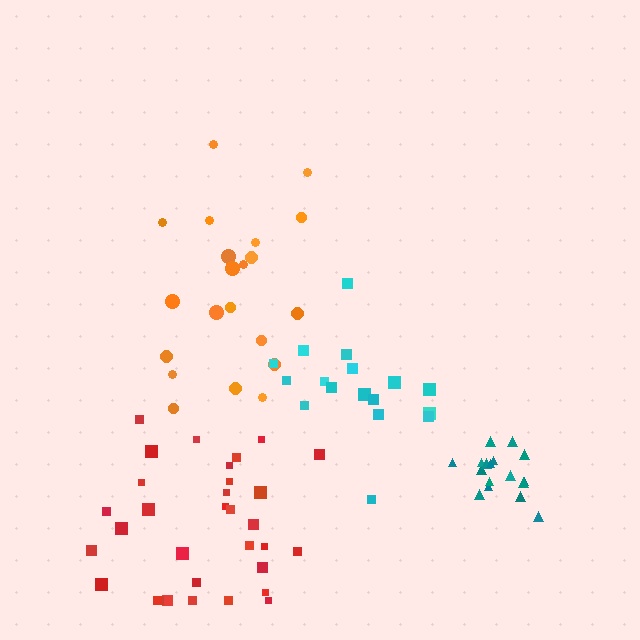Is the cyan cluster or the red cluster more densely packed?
Cyan.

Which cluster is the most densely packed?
Teal.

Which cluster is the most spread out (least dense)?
Orange.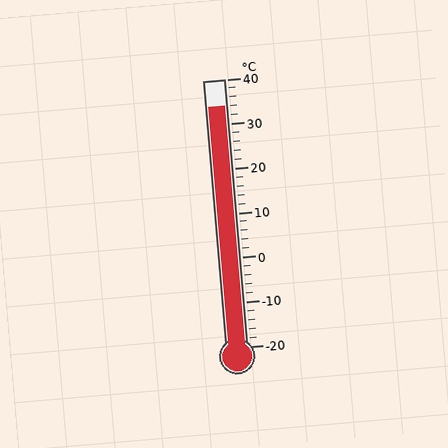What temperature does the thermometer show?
The thermometer shows approximately 34°C.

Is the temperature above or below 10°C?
The temperature is above 10°C.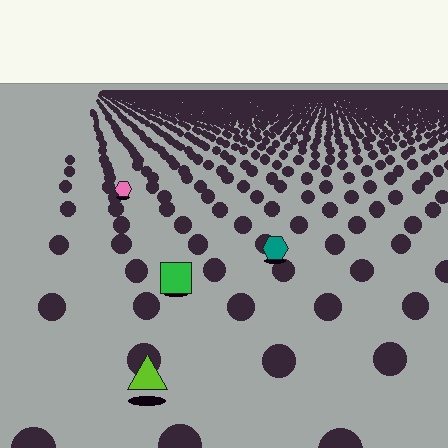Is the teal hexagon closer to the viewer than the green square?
No. The green square is closer — you can tell from the texture gradient: the ground texture is coarser near it.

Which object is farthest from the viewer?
The pink hexagon is farthest from the viewer. It appears smaller and the ground texture around it is denser.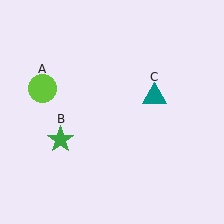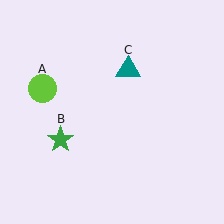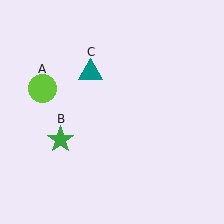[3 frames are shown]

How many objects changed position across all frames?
1 object changed position: teal triangle (object C).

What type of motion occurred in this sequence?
The teal triangle (object C) rotated counterclockwise around the center of the scene.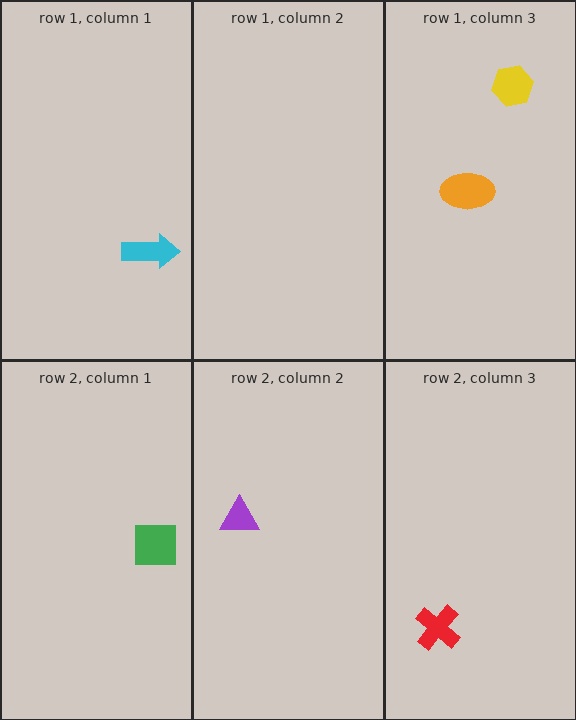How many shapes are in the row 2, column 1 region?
1.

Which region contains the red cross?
The row 2, column 3 region.